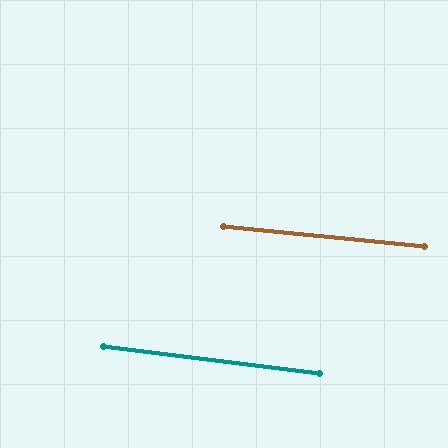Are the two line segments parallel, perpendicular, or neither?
Parallel — their directions differ by only 1.5°.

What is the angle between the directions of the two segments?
Approximately 1 degree.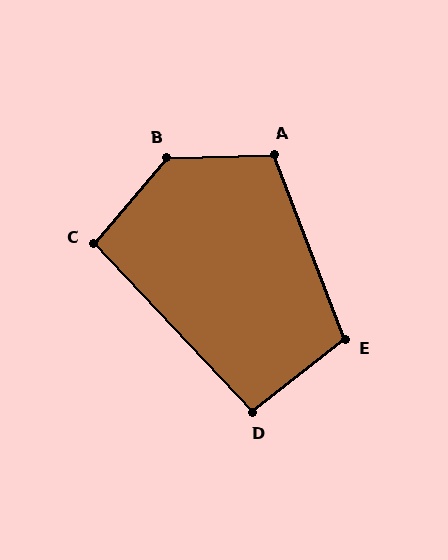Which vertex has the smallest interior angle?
D, at approximately 95 degrees.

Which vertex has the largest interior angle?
B, at approximately 132 degrees.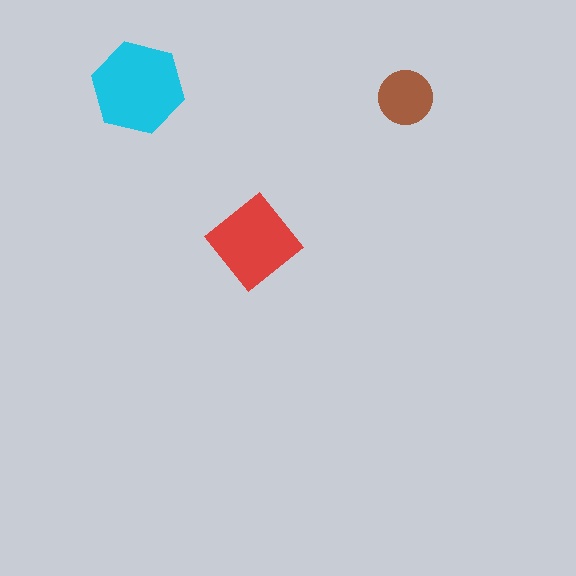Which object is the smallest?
The brown circle.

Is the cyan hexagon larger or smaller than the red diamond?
Larger.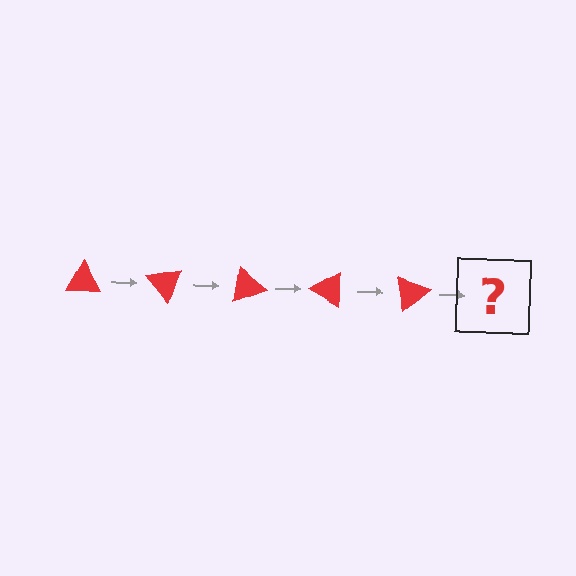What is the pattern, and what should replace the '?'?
The pattern is that the triangle rotates 50 degrees each step. The '?' should be a red triangle rotated 250 degrees.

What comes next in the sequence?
The next element should be a red triangle rotated 250 degrees.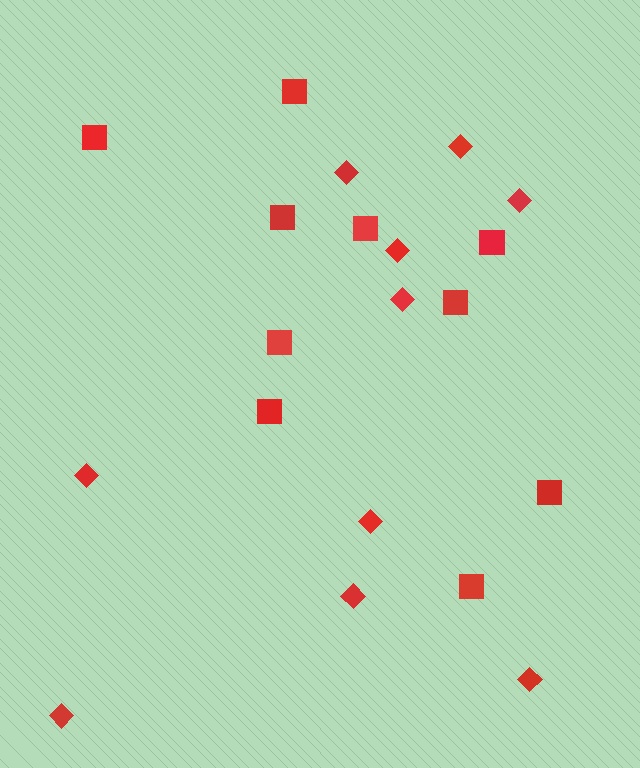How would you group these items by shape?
There are 2 groups: one group of squares (10) and one group of diamonds (10).